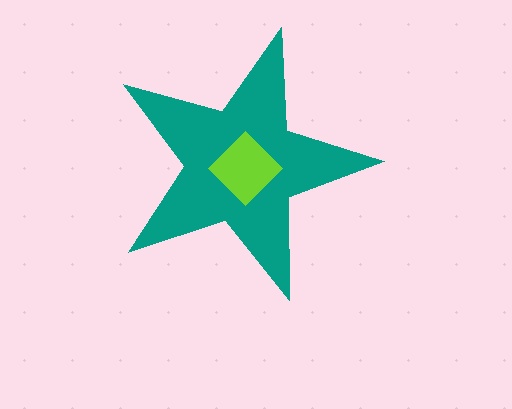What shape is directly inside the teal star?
The lime diamond.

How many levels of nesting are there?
2.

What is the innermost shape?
The lime diamond.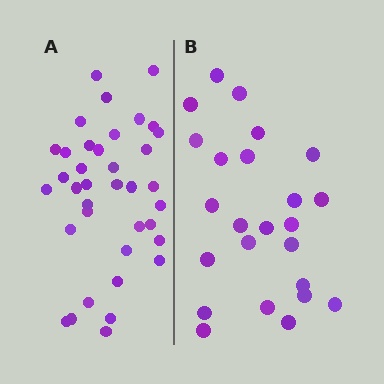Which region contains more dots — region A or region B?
Region A (the left region) has more dots.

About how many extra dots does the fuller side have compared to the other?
Region A has approximately 15 more dots than region B.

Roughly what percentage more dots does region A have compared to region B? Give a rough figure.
About 55% more.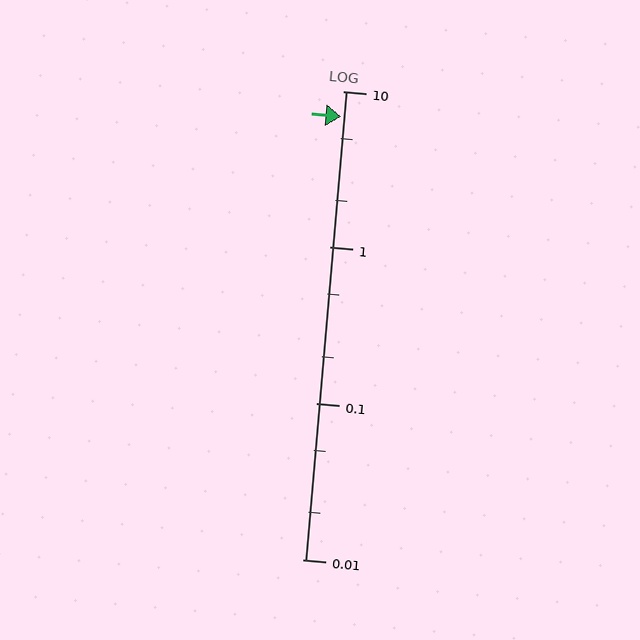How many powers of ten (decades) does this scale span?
The scale spans 3 decades, from 0.01 to 10.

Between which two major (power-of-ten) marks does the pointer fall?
The pointer is between 1 and 10.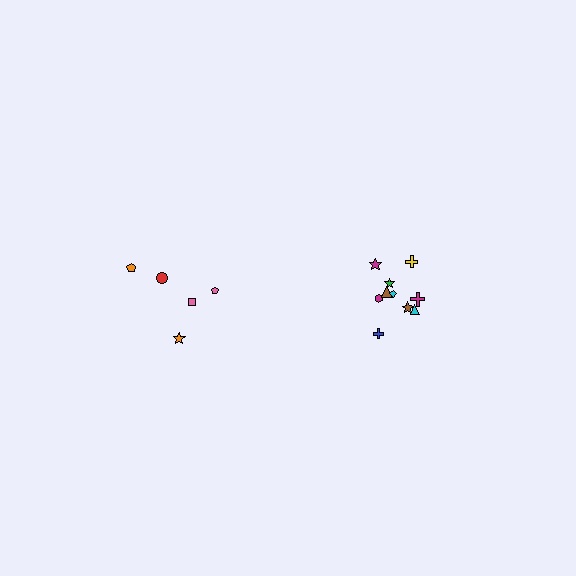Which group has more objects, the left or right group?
The right group.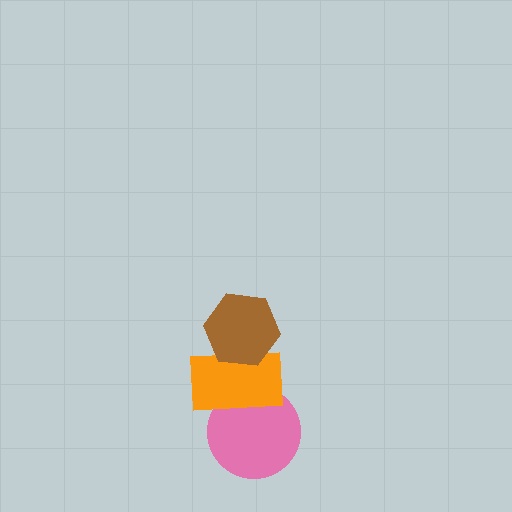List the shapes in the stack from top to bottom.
From top to bottom: the brown hexagon, the orange rectangle, the pink circle.